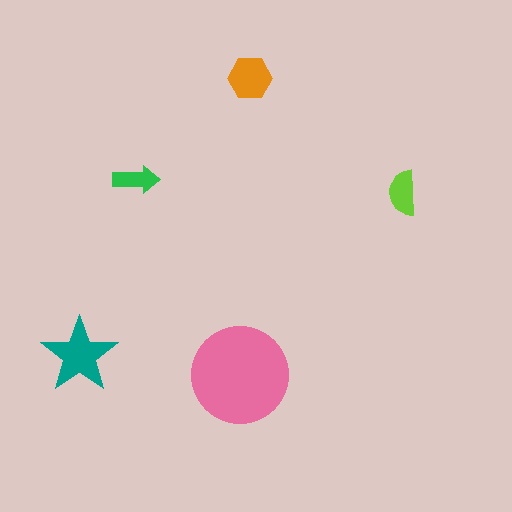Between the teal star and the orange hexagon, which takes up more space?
The teal star.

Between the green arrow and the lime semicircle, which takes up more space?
The lime semicircle.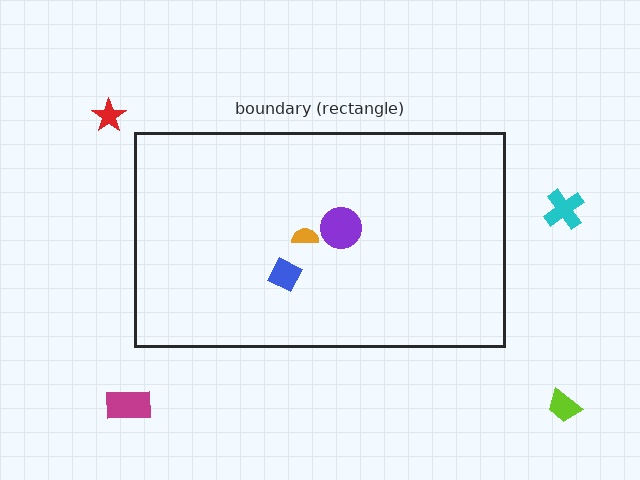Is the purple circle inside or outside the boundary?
Inside.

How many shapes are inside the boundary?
3 inside, 4 outside.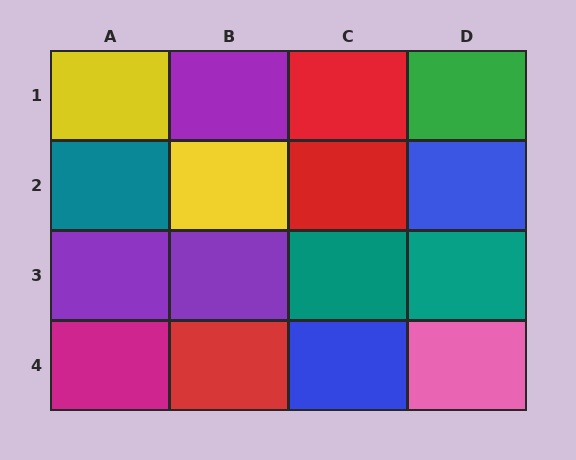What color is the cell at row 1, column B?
Purple.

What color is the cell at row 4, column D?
Pink.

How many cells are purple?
3 cells are purple.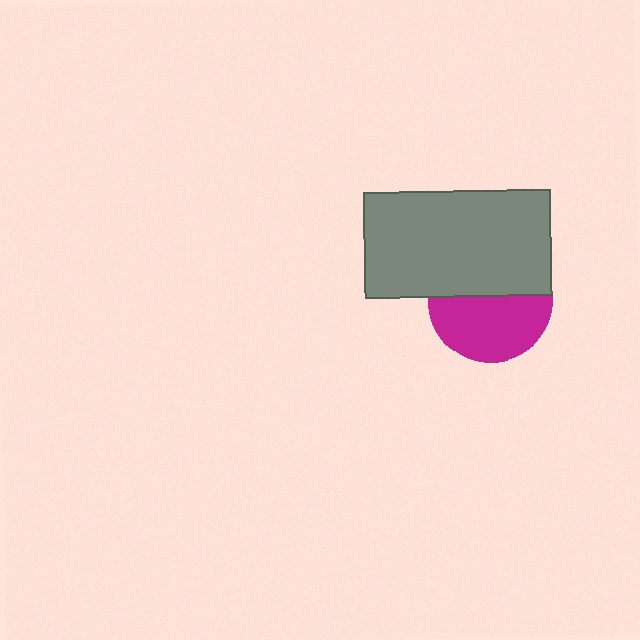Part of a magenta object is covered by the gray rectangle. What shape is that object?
It is a circle.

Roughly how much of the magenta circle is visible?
About half of it is visible (roughly 54%).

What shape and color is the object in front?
The object in front is a gray rectangle.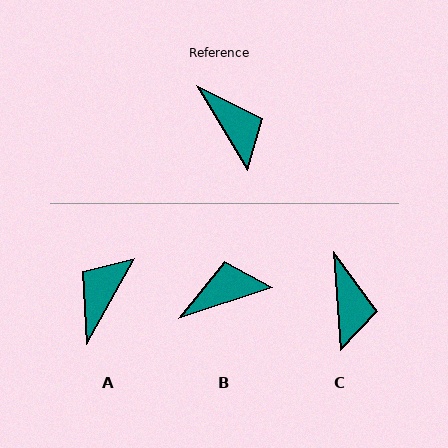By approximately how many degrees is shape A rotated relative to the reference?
Approximately 119 degrees counter-clockwise.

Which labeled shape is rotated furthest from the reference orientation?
A, about 119 degrees away.